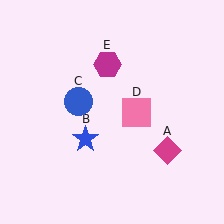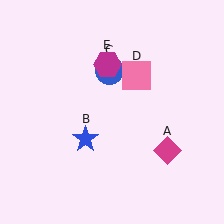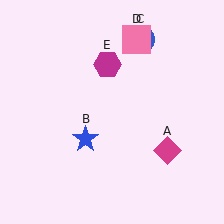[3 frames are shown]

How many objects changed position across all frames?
2 objects changed position: blue circle (object C), pink square (object D).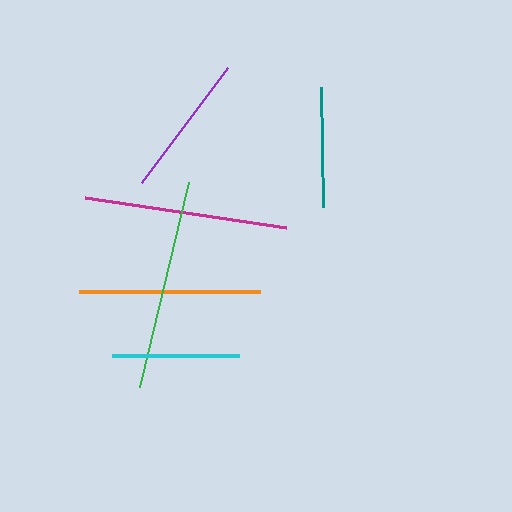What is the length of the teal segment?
The teal segment is approximately 119 pixels long.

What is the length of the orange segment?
The orange segment is approximately 181 pixels long.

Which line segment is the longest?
The green line is the longest at approximately 211 pixels.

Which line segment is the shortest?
The teal line is the shortest at approximately 119 pixels.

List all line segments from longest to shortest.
From longest to shortest: green, magenta, orange, purple, cyan, teal.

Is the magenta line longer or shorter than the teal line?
The magenta line is longer than the teal line.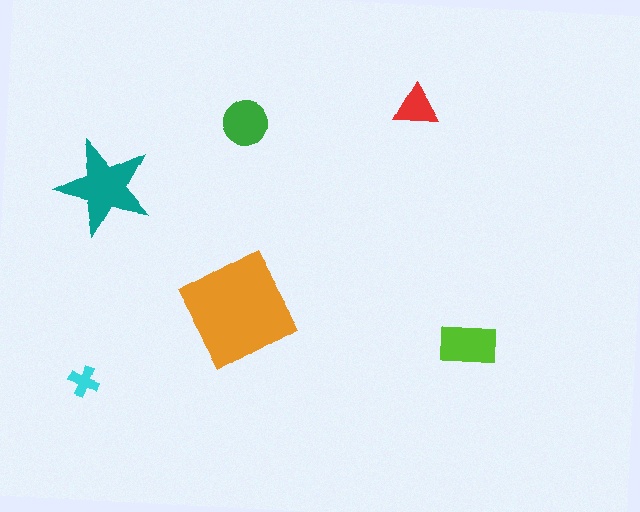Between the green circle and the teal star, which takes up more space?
The teal star.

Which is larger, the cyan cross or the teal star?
The teal star.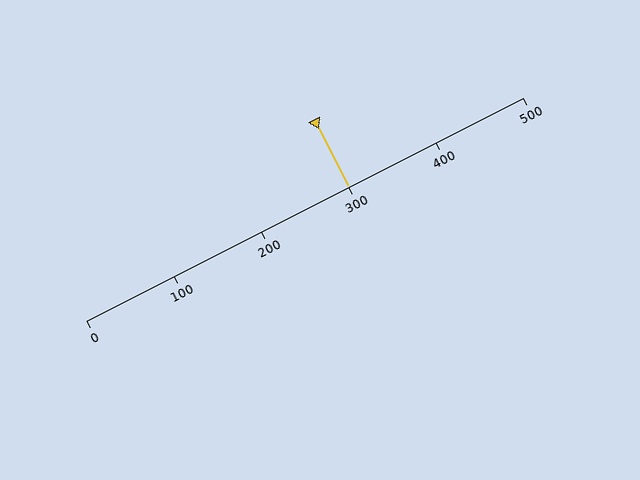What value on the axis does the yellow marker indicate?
The marker indicates approximately 300.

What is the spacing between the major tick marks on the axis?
The major ticks are spaced 100 apart.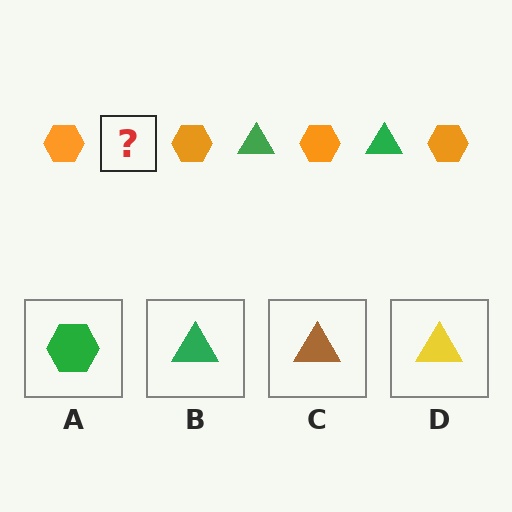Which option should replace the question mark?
Option B.